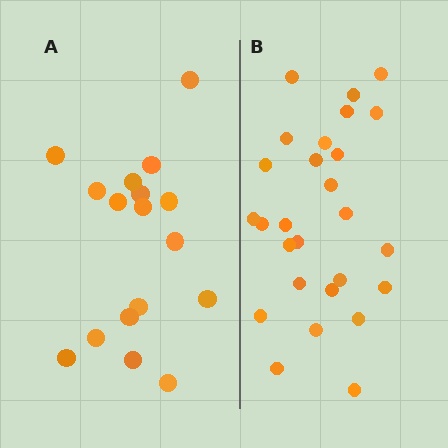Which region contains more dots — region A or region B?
Region B (the right region) has more dots.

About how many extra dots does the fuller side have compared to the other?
Region B has roughly 10 or so more dots than region A.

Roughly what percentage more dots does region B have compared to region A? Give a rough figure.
About 60% more.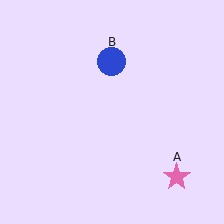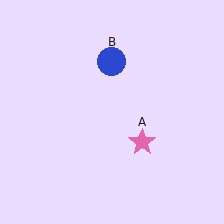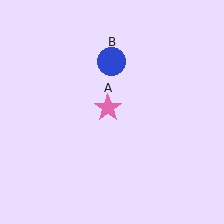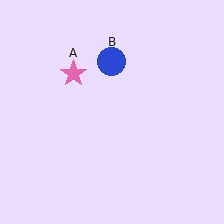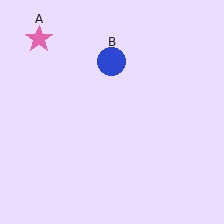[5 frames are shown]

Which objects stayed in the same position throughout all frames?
Blue circle (object B) remained stationary.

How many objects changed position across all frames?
1 object changed position: pink star (object A).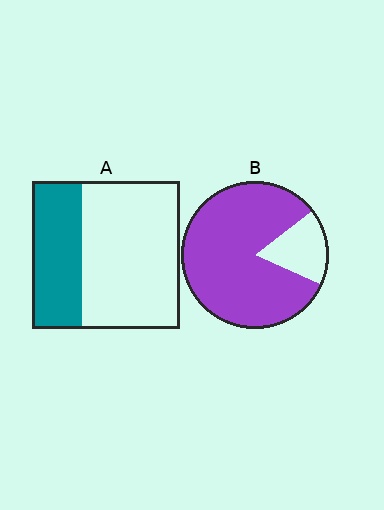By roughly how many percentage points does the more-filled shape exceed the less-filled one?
By roughly 50 percentage points (B over A).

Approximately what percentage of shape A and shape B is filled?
A is approximately 35% and B is approximately 85%.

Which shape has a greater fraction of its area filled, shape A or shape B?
Shape B.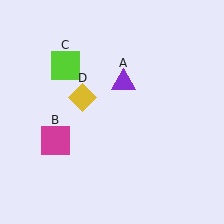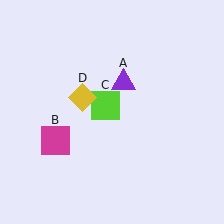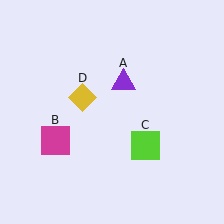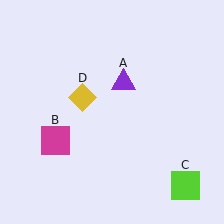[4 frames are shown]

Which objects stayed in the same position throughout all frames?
Purple triangle (object A) and magenta square (object B) and yellow diamond (object D) remained stationary.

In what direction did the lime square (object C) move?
The lime square (object C) moved down and to the right.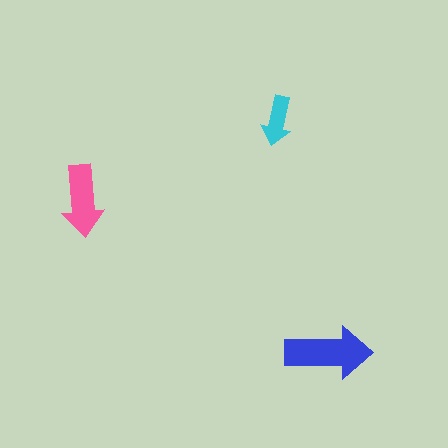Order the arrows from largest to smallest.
the blue one, the pink one, the cyan one.